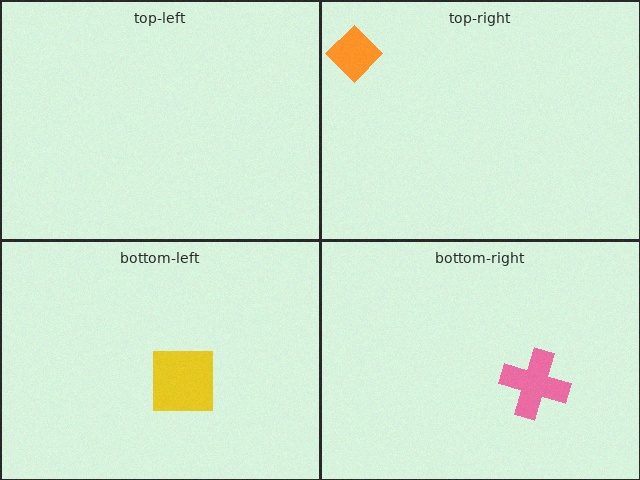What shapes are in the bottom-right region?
The pink cross.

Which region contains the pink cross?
The bottom-right region.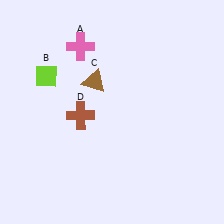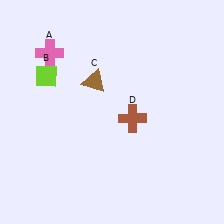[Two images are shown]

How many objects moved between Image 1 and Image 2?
2 objects moved between the two images.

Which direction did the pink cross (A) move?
The pink cross (A) moved left.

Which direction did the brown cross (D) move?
The brown cross (D) moved right.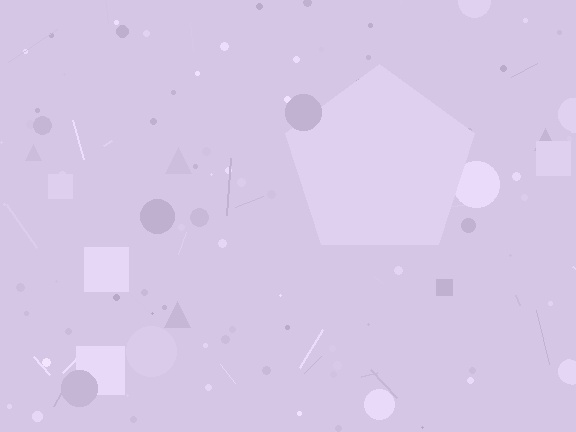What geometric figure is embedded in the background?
A pentagon is embedded in the background.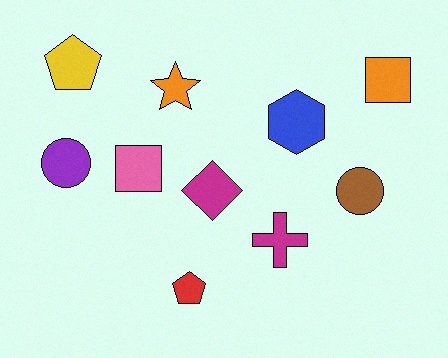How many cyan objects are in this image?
There are no cyan objects.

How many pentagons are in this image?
There are 2 pentagons.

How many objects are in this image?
There are 10 objects.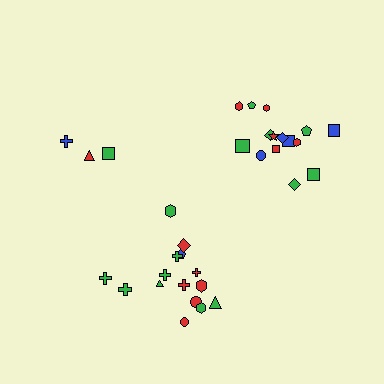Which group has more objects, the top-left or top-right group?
The top-right group.